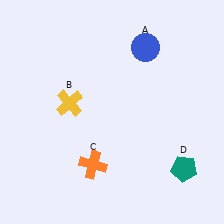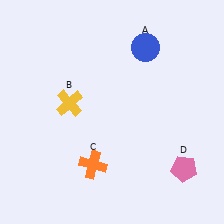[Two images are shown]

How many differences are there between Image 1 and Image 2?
There is 1 difference between the two images.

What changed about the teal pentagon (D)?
In Image 1, D is teal. In Image 2, it changed to pink.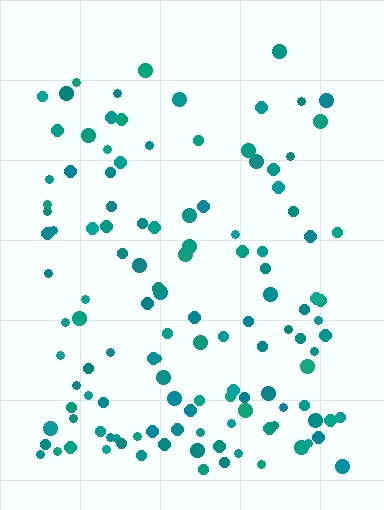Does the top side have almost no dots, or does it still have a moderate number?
Still a moderate number, just noticeably fewer than the bottom.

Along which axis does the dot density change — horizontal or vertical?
Vertical.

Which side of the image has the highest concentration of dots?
The bottom.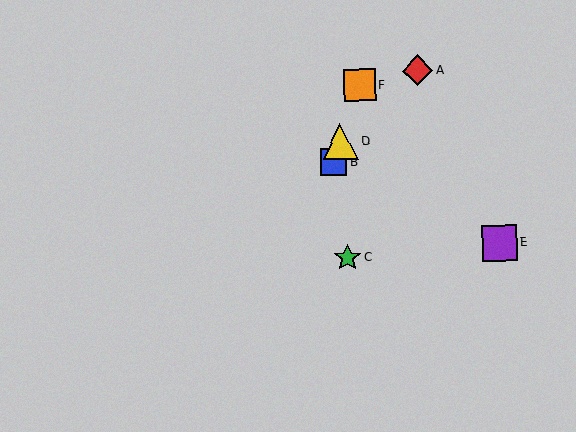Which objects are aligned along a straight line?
Objects B, D, F are aligned along a straight line.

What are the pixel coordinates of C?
Object C is at (347, 258).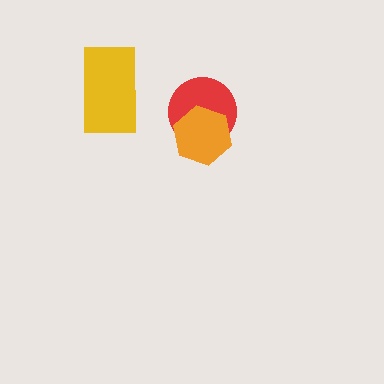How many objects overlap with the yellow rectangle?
0 objects overlap with the yellow rectangle.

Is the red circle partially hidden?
Yes, it is partially covered by another shape.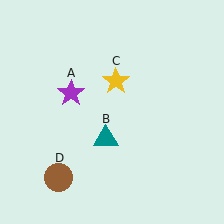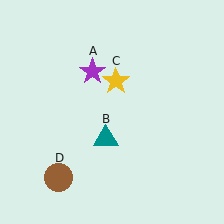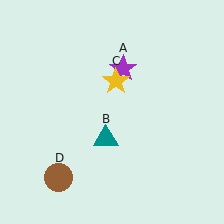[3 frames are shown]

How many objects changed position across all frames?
1 object changed position: purple star (object A).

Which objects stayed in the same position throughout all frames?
Teal triangle (object B) and yellow star (object C) and brown circle (object D) remained stationary.